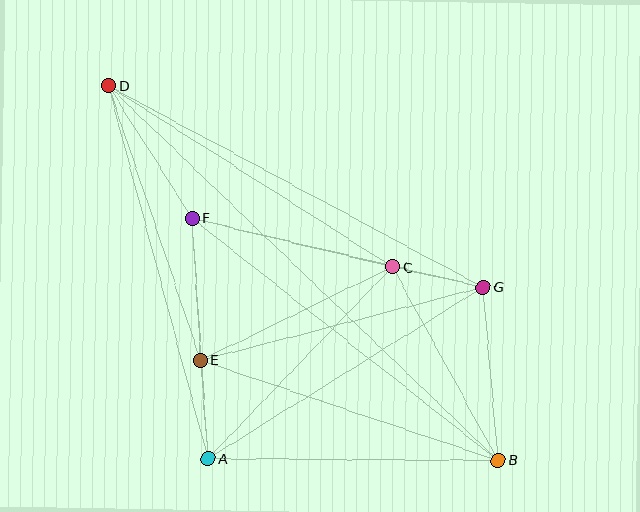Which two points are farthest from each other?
Points B and D are farthest from each other.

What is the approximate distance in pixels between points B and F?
The distance between B and F is approximately 391 pixels.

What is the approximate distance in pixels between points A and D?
The distance between A and D is approximately 386 pixels.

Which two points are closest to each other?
Points C and G are closest to each other.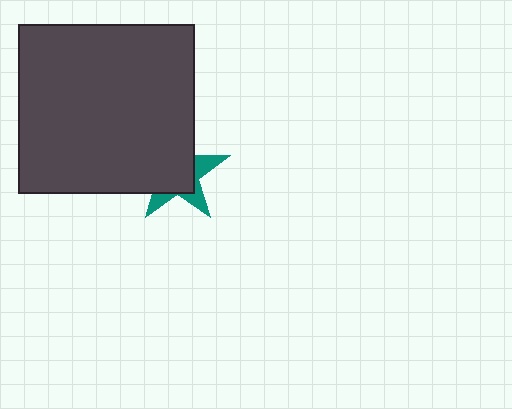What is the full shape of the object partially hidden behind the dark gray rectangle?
The partially hidden object is a teal star.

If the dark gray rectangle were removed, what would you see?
You would see the complete teal star.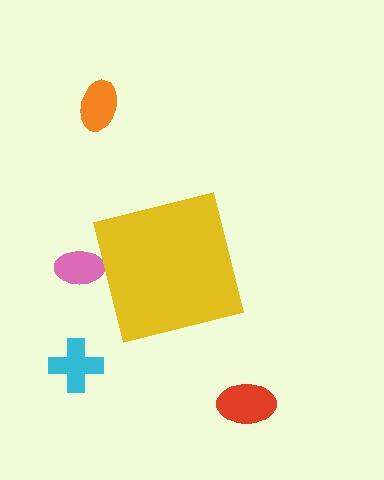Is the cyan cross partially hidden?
No, the cyan cross is fully visible.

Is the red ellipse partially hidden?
No, the red ellipse is fully visible.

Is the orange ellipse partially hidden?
No, the orange ellipse is fully visible.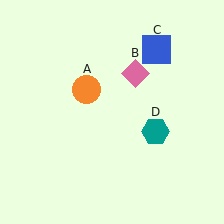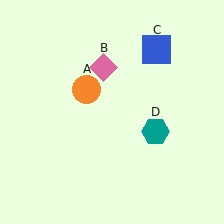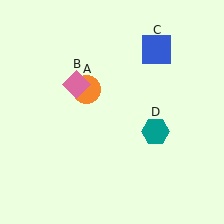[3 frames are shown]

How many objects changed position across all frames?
1 object changed position: pink diamond (object B).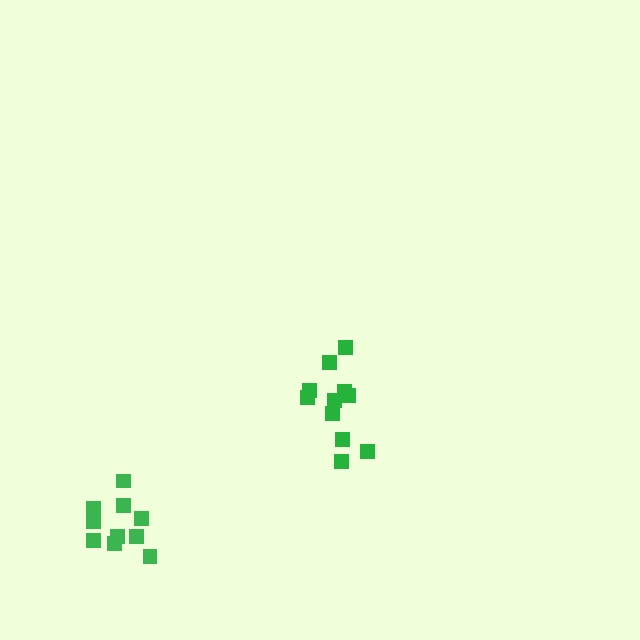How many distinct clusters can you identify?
There are 2 distinct clusters.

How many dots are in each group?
Group 1: 11 dots, Group 2: 10 dots (21 total).